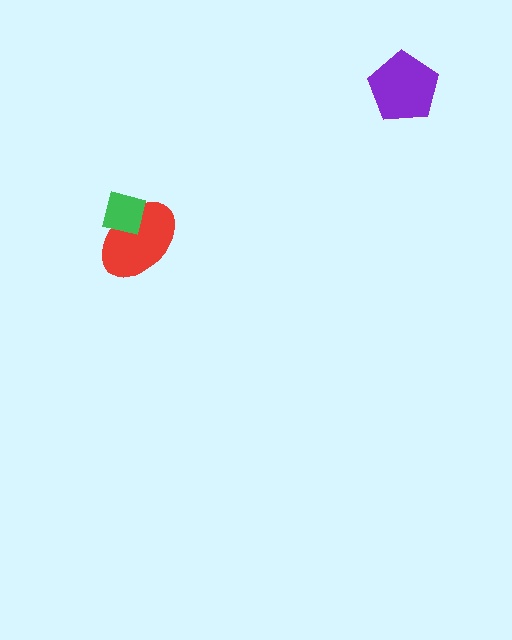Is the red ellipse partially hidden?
Yes, it is partially covered by another shape.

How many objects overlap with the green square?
1 object overlaps with the green square.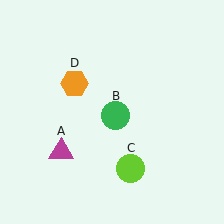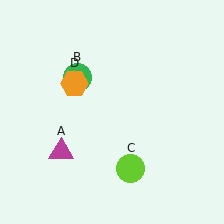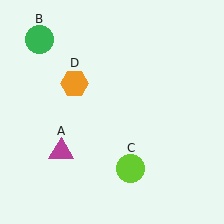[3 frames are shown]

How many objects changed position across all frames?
1 object changed position: green circle (object B).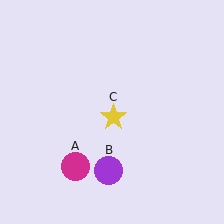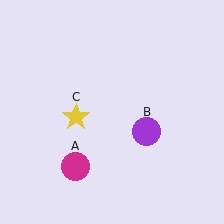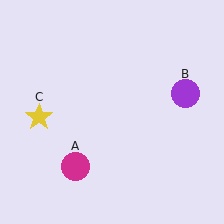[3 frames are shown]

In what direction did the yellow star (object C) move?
The yellow star (object C) moved left.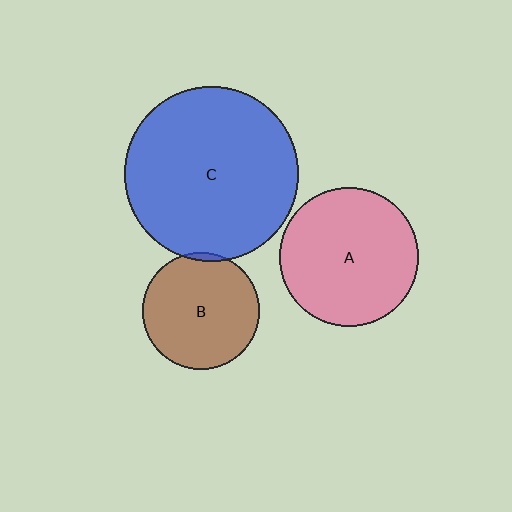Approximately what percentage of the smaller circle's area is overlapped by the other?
Approximately 5%.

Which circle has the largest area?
Circle C (blue).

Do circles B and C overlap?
Yes.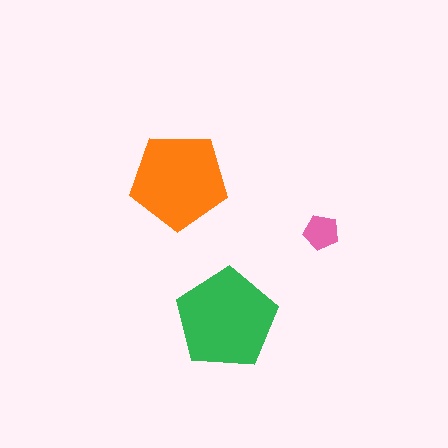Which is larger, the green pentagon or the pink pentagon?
The green one.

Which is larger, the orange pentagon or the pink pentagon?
The orange one.